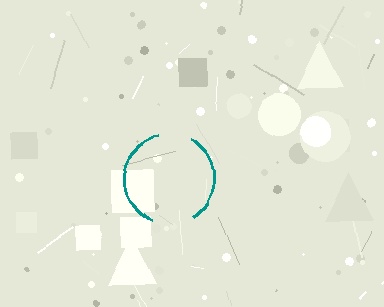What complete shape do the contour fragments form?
The contour fragments form a circle.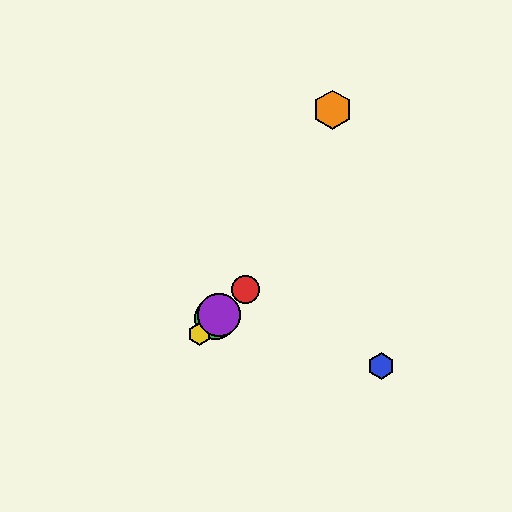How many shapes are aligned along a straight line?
4 shapes (the red circle, the green circle, the yellow hexagon, the purple circle) are aligned along a straight line.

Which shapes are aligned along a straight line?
The red circle, the green circle, the yellow hexagon, the purple circle are aligned along a straight line.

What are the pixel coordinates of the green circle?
The green circle is at (215, 318).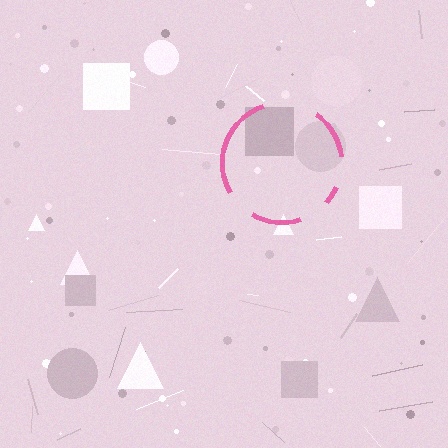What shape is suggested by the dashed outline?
The dashed outline suggests a circle.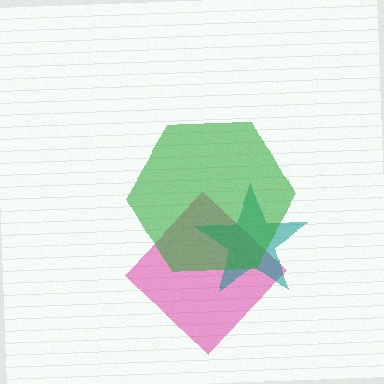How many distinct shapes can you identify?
There are 3 distinct shapes: a magenta diamond, a teal star, a green hexagon.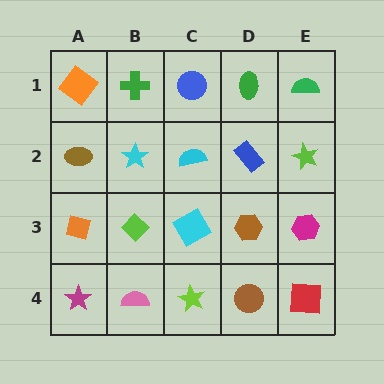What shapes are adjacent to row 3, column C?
A cyan semicircle (row 2, column C), a lime star (row 4, column C), a lime diamond (row 3, column B), a brown hexagon (row 3, column D).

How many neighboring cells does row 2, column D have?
4.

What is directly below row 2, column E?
A magenta hexagon.